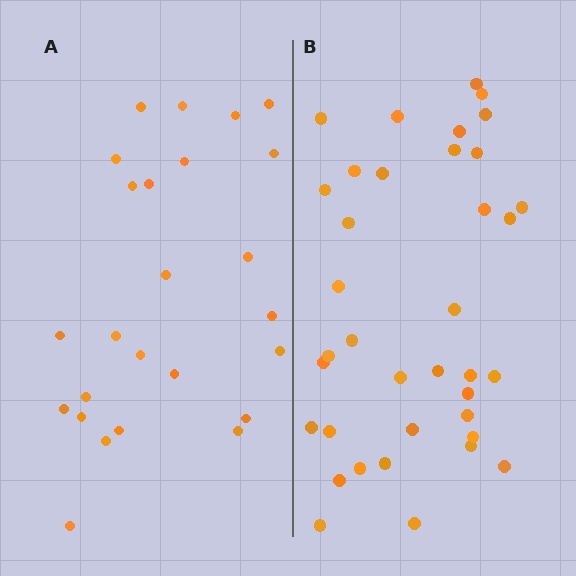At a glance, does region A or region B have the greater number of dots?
Region B (the right region) has more dots.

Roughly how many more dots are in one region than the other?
Region B has roughly 12 or so more dots than region A.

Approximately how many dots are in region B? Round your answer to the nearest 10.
About 40 dots. (The exact count is 37, which rounds to 40.)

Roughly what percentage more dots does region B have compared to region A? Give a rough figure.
About 50% more.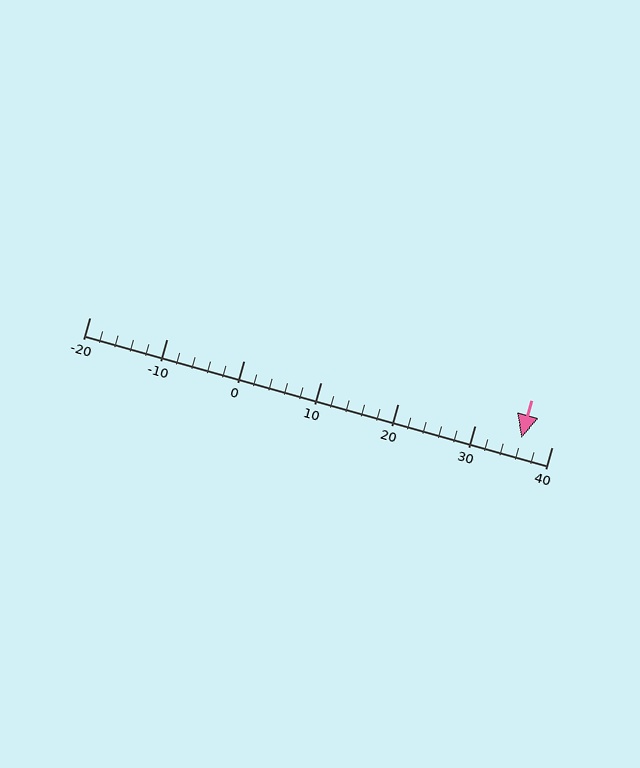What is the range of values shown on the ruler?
The ruler shows values from -20 to 40.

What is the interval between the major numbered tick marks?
The major tick marks are spaced 10 units apart.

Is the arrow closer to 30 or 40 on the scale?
The arrow is closer to 40.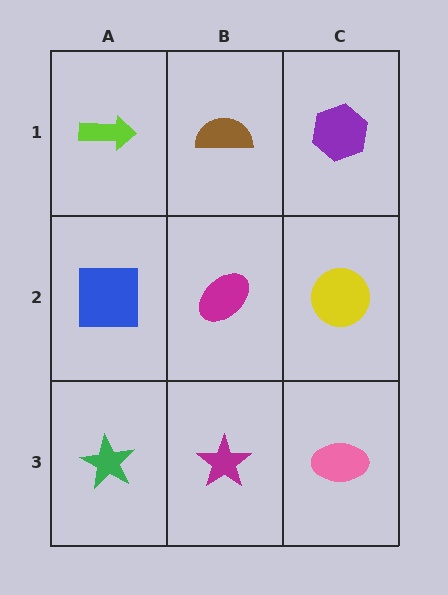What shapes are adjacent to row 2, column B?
A brown semicircle (row 1, column B), a magenta star (row 3, column B), a blue square (row 2, column A), a yellow circle (row 2, column C).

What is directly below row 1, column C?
A yellow circle.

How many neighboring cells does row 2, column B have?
4.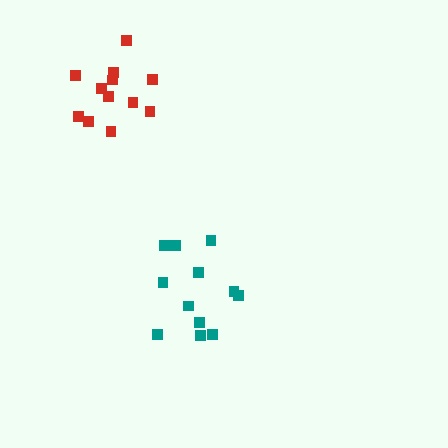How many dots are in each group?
Group 1: 12 dots, Group 2: 12 dots (24 total).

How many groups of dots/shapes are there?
There are 2 groups.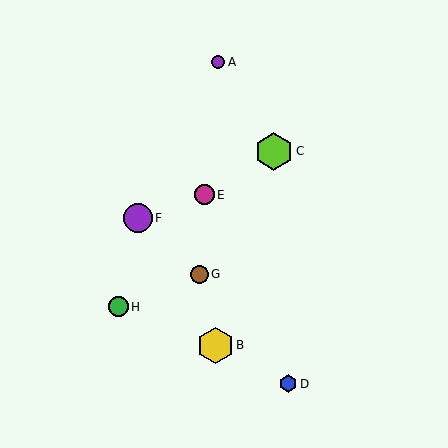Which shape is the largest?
The lime hexagon (labeled C) is the largest.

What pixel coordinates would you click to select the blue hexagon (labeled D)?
Click at (288, 384) to select the blue hexagon D.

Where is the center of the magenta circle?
The center of the magenta circle is at (205, 195).